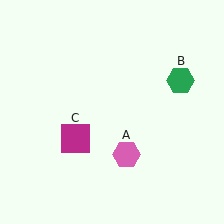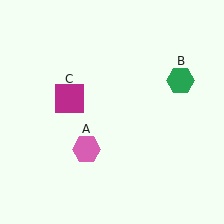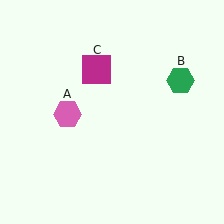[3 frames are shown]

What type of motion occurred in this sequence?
The pink hexagon (object A), magenta square (object C) rotated clockwise around the center of the scene.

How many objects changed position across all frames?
2 objects changed position: pink hexagon (object A), magenta square (object C).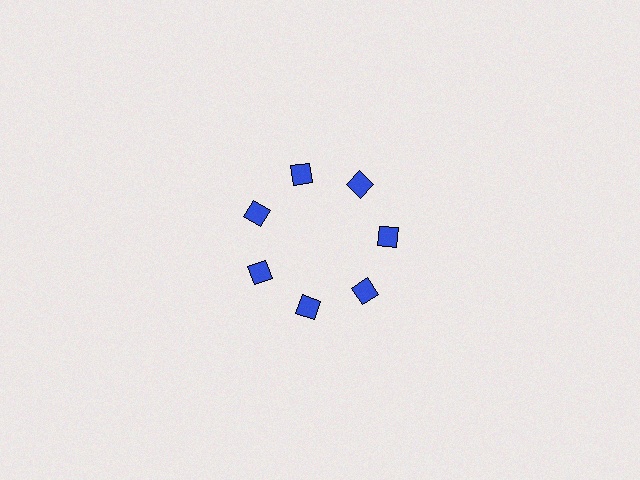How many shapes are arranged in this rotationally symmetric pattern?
There are 7 shapes, arranged in 7 groups of 1.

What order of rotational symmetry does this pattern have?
This pattern has 7-fold rotational symmetry.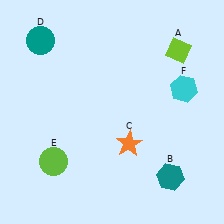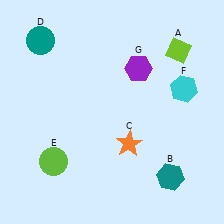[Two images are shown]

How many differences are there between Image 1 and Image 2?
There is 1 difference between the two images.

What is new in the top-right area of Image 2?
A purple hexagon (G) was added in the top-right area of Image 2.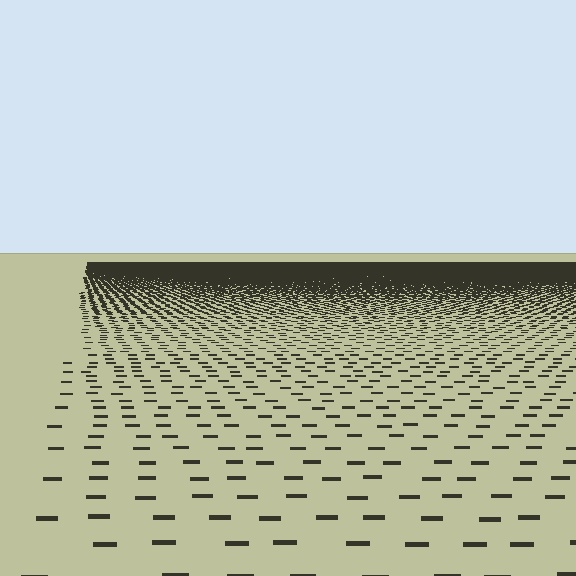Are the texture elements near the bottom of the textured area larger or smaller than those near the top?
Larger. Near the bottom, elements are closer to the viewer and appear at a bigger on-screen size.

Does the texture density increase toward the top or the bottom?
Density increases toward the top.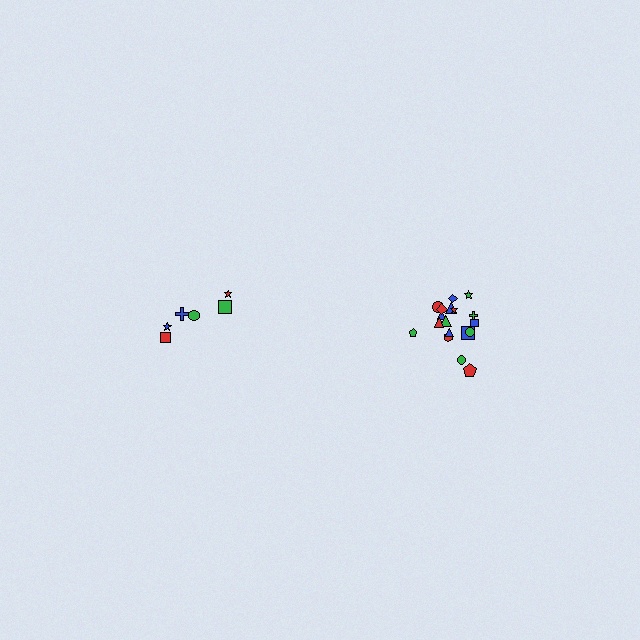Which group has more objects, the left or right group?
The right group.